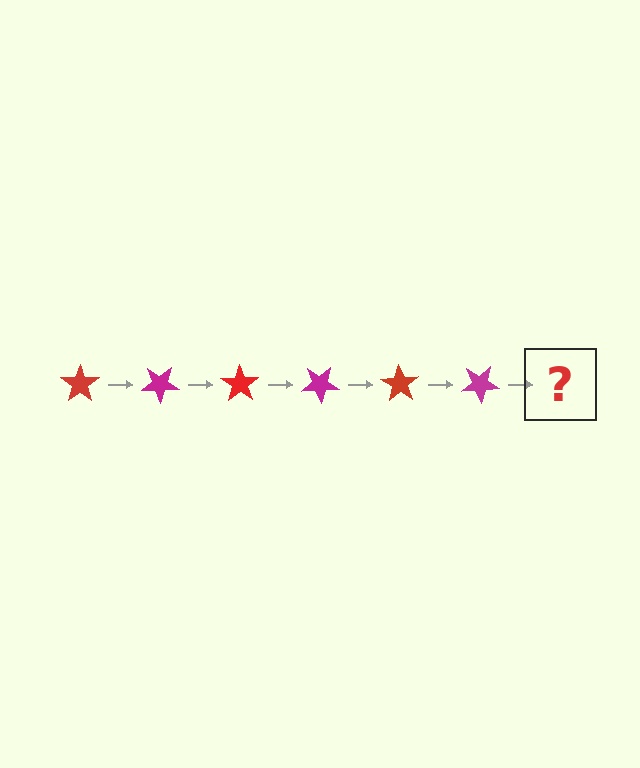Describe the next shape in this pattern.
It should be a red star, rotated 210 degrees from the start.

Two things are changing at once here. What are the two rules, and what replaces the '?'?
The two rules are that it rotates 35 degrees each step and the color cycles through red and magenta. The '?' should be a red star, rotated 210 degrees from the start.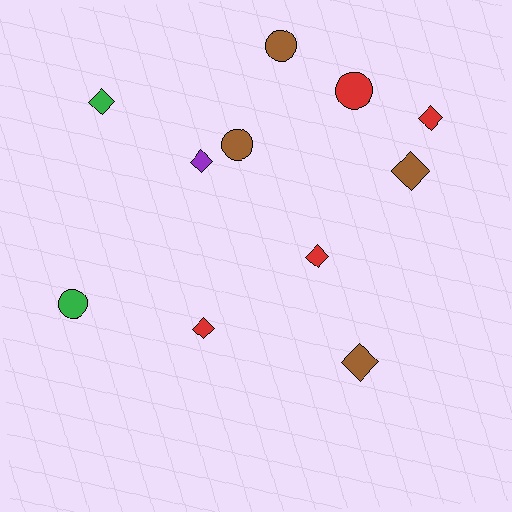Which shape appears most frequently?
Diamond, with 7 objects.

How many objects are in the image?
There are 11 objects.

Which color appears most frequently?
Red, with 4 objects.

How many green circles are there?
There is 1 green circle.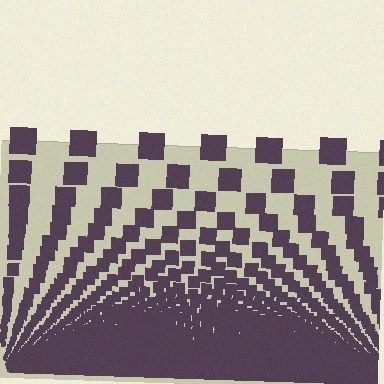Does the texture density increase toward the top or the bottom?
Density increases toward the bottom.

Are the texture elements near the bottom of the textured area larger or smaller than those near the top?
Smaller. The gradient is inverted — elements near the bottom are smaller and denser.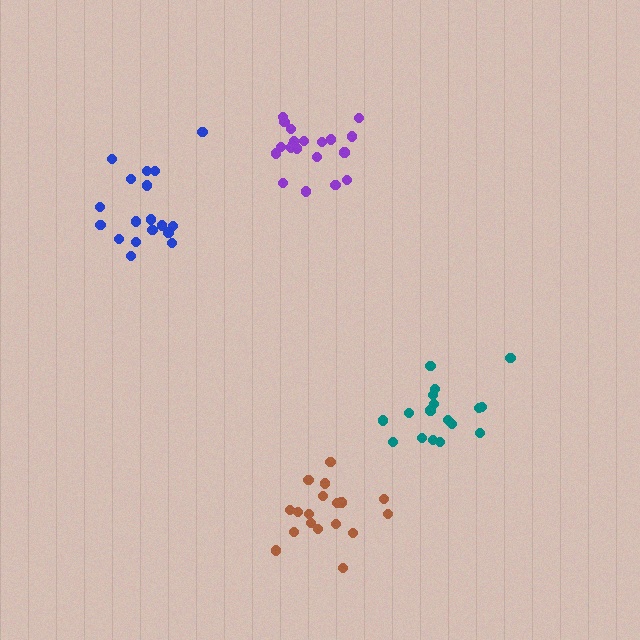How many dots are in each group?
Group 1: 18 dots, Group 2: 20 dots, Group 3: 17 dots, Group 4: 18 dots (73 total).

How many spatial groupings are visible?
There are 4 spatial groupings.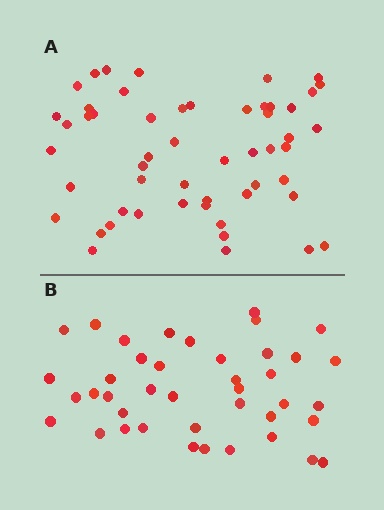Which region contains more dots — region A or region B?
Region A (the top region) has more dots.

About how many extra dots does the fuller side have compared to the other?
Region A has roughly 12 or so more dots than region B.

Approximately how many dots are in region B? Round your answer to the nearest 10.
About 40 dots. (The exact count is 41, which rounds to 40.)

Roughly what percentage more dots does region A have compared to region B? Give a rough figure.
About 30% more.